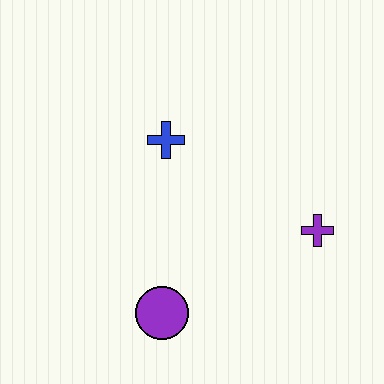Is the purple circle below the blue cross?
Yes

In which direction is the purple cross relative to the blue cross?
The purple cross is to the right of the blue cross.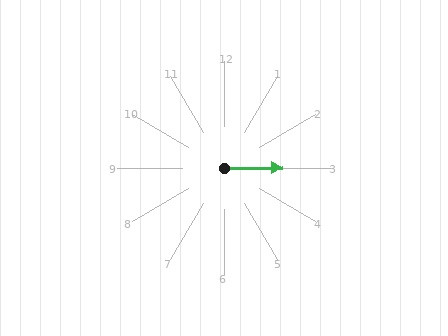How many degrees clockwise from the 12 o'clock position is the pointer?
Approximately 89 degrees.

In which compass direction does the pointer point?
East.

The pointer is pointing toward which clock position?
Roughly 3 o'clock.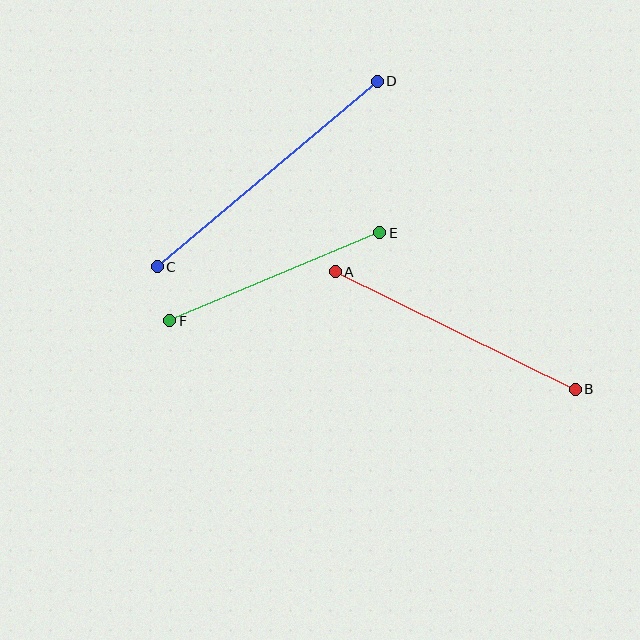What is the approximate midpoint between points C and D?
The midpoint is at approximately (267, 174) pixels.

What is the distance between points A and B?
The distance is approximately 267 pixels.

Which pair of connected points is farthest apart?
Points C and D are farthest apart.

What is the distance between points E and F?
The distance is approximately 228 pixels.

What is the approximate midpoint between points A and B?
The midpoint is at approximately (455, 330) pixels.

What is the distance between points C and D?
The distance is approximately 288 pixels.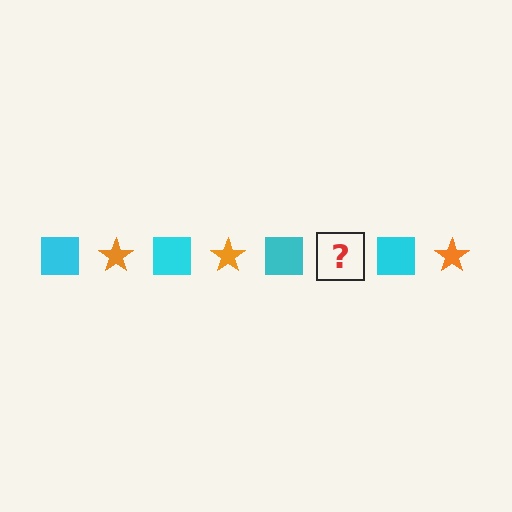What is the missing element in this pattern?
The missing element is an orange star.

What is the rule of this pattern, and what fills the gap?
The rule is that the pattern alternates between cyan square and orange star. The gap should be filled with an orange star.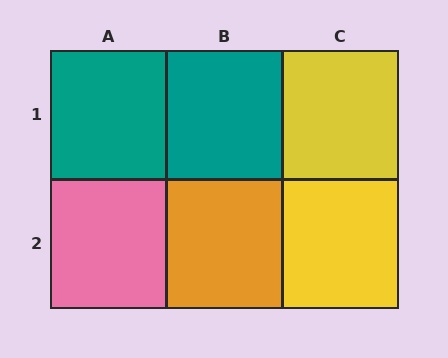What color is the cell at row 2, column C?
Yellow.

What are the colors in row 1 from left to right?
Teal, teal, yellow.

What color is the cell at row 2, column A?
Pink.